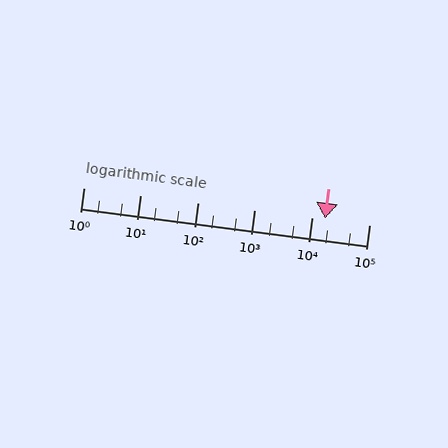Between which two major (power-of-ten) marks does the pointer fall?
The pointer is between 10000 and 100000.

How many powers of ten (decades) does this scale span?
The scale spans 5 decades, from 1 to 100000.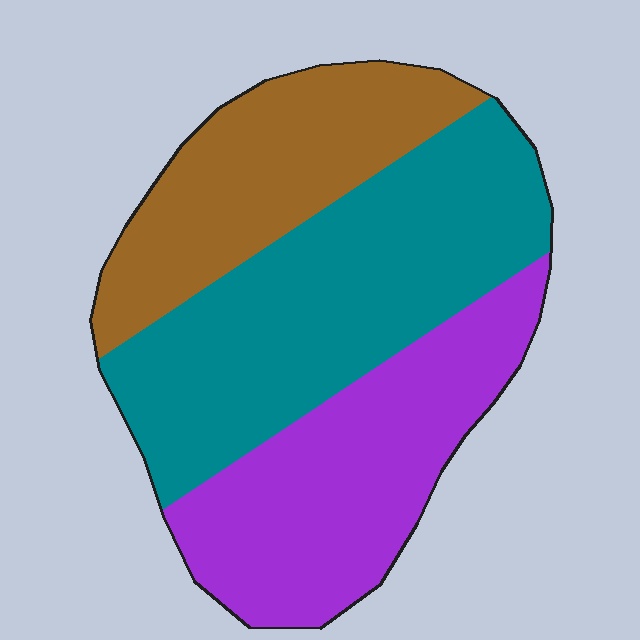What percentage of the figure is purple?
Purple covers about 30% of the figure.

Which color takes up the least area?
Brown, at roughly 25%.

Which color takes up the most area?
Teal, at roughly 40%.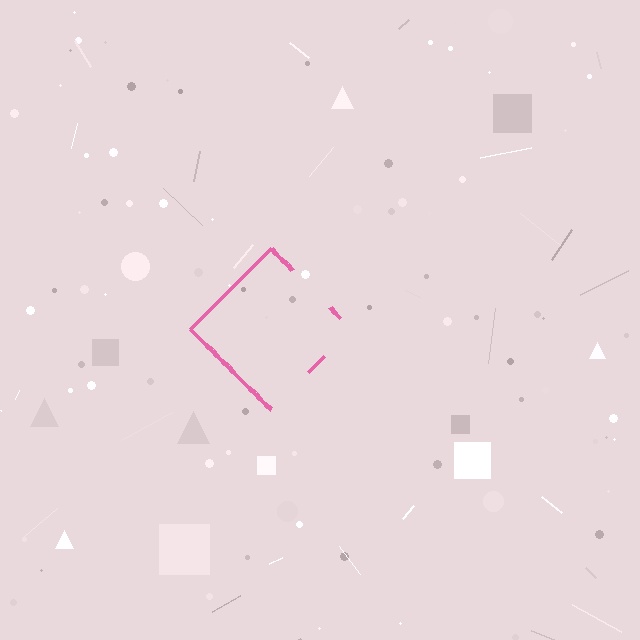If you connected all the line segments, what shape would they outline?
They would outline a diamond.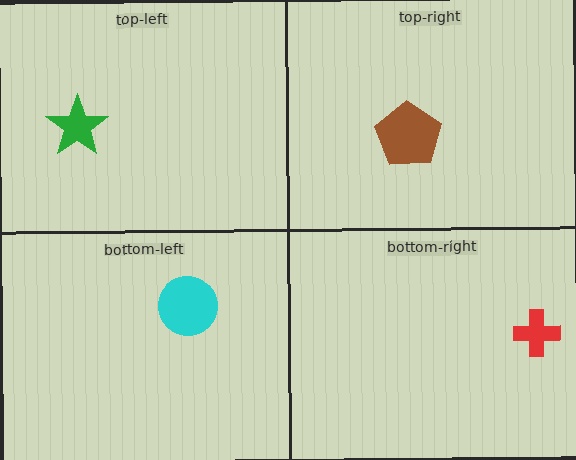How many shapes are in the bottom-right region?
1.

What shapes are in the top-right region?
The brown pentagon.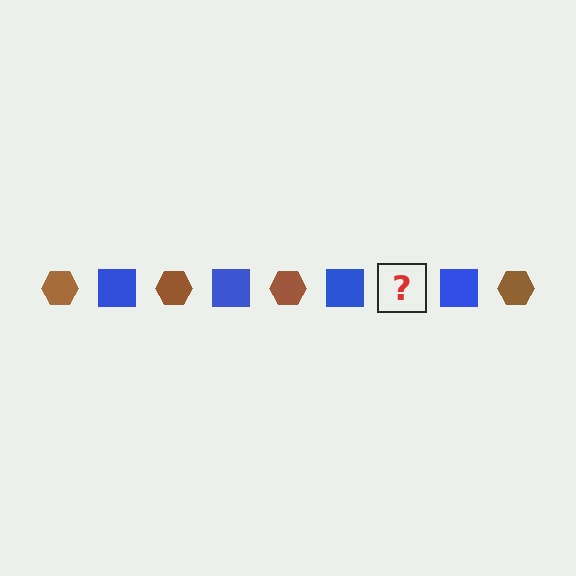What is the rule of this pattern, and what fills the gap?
The rule is that the pattern alternates between brown hexagon and blue square. The gap should be filled with a brown hexagon.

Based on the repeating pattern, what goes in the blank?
The blank should be a brown hexagon.